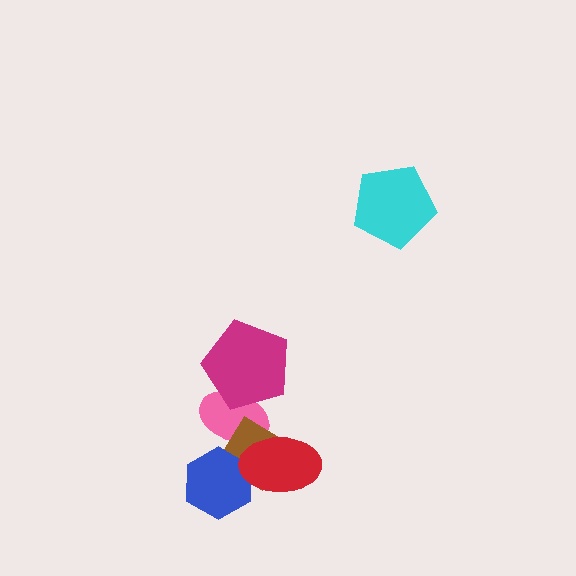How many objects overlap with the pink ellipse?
3 objects overlap with the pink ellipse.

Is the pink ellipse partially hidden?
Yes, it is partially covered by another shape.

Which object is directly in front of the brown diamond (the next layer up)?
The blue hexagon is directly in front of the brown diamond.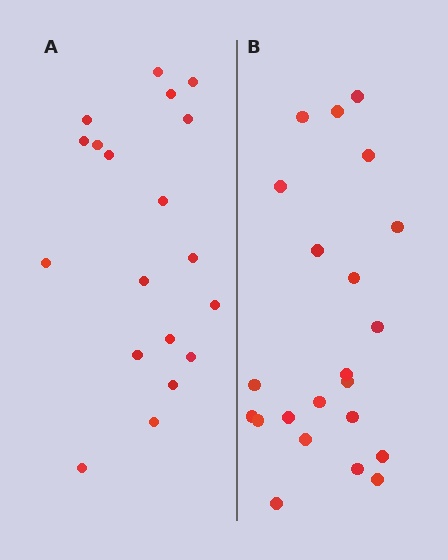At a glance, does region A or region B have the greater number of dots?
Region B (the right region) has more dots.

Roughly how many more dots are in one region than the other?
Region B has just a few more — roughly 2 or 3 more dots than region A.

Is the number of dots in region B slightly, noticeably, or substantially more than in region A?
Region B has only slightly more — the two regions are fairly close. The ratio is roughly 1.2 to 1.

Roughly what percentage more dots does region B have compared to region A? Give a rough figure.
About 15% more.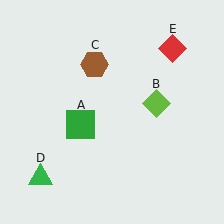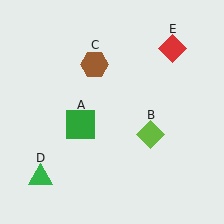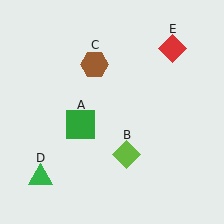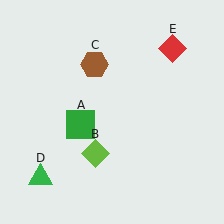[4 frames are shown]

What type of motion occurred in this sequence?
The lime diamond (object B) rotated clockwise around the center of the scene.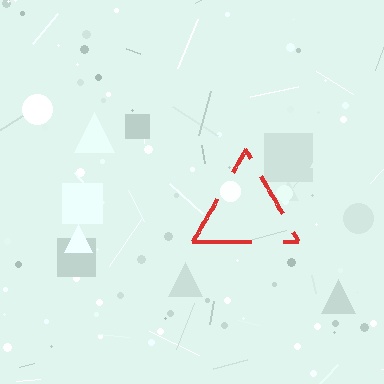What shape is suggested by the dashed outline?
The dashed outline suggests a triangle.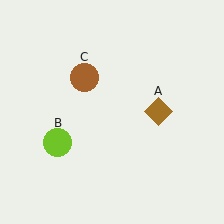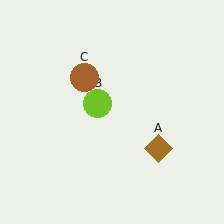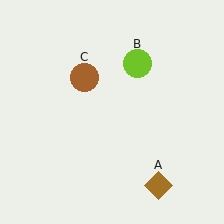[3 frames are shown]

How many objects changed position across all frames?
2 objects changed position: brown diamond (object A), lime circle (object B).